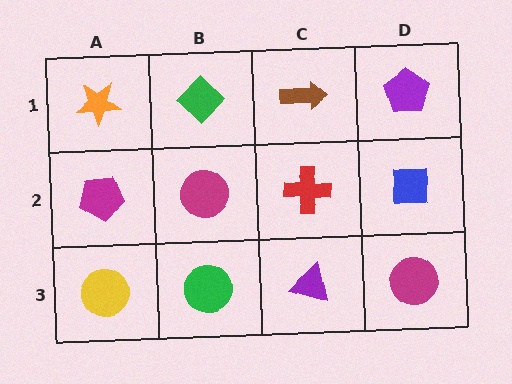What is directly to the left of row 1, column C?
A green diamond.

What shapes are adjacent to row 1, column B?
A magenta circle (row 2, column B), an orange star (row 1, column A), a brown arrow (row 1, column C).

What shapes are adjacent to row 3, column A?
A magenta pentagon (row 2, column A), a green circle (row 3, column B).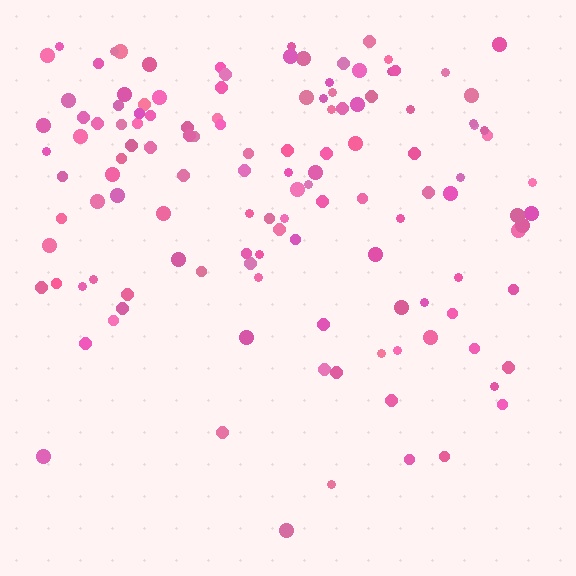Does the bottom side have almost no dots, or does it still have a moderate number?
Still a moderate number, just noticeably fewer than the top.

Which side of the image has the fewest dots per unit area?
The bottom.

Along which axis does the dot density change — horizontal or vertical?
Vertical.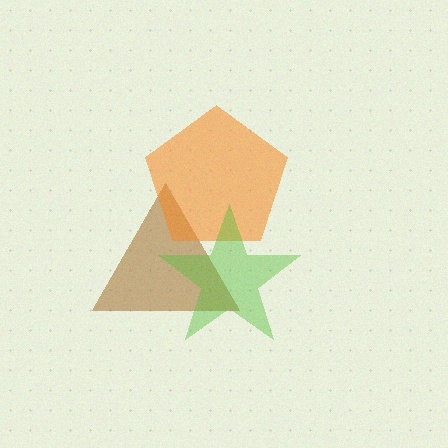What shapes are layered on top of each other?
The layered shapes are: a brown triangle, an orange pentagon, a lime star.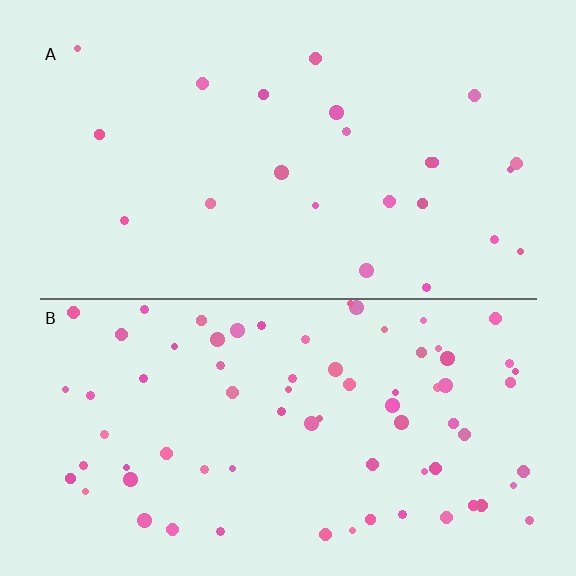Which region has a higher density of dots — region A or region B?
B (the bottom).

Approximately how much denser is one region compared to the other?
Approximately 3.2× — region B over region A.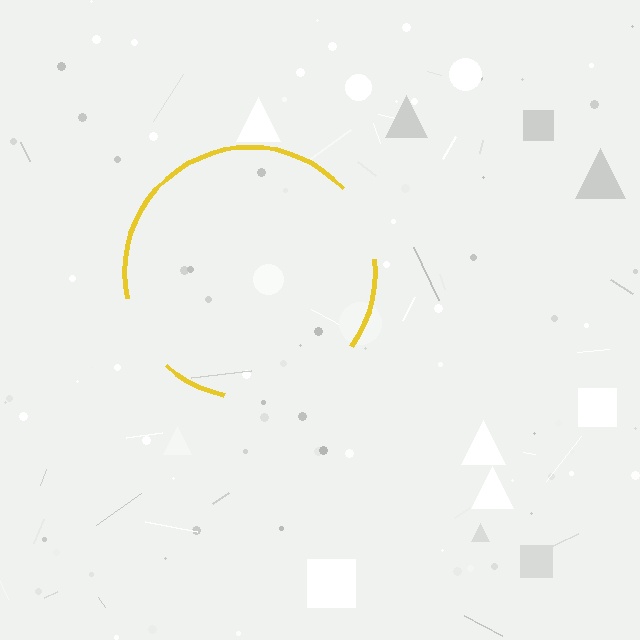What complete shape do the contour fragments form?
The contour fragments form a circle.